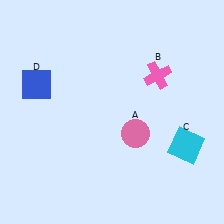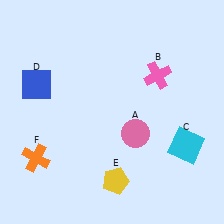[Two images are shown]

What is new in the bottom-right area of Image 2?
A yellow pentagon (E) was added in the bottom-right area of Image 2.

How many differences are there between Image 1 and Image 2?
There are 2 differences between the two images.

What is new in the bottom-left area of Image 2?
An orange cross (F) was added in the bottom-left area of Image 2.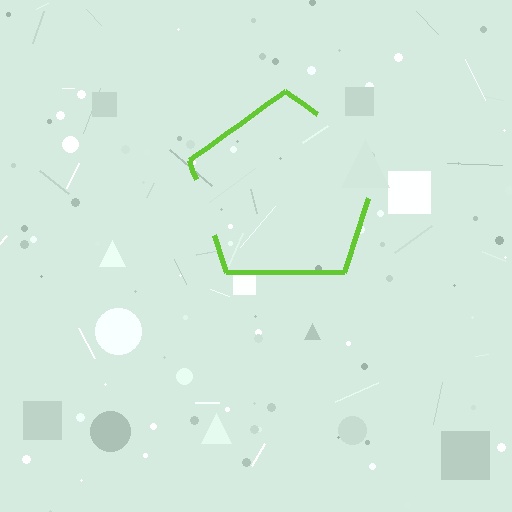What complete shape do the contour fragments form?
The contour fragments form a pentagon.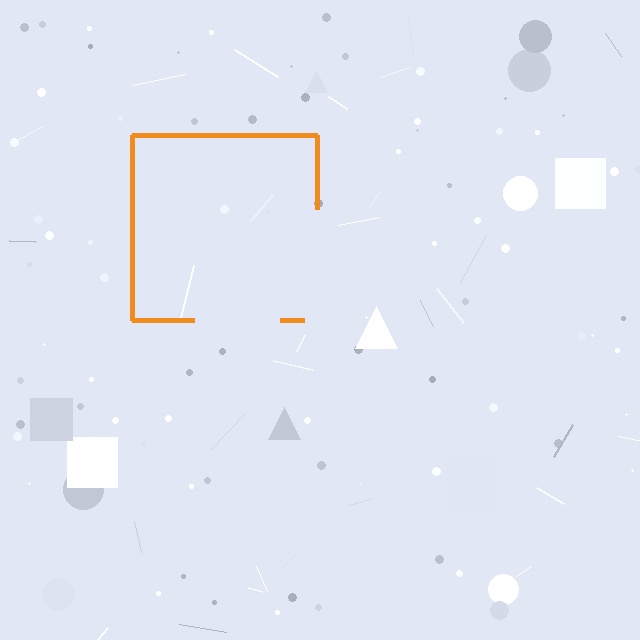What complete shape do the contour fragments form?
The contour fragments form a square.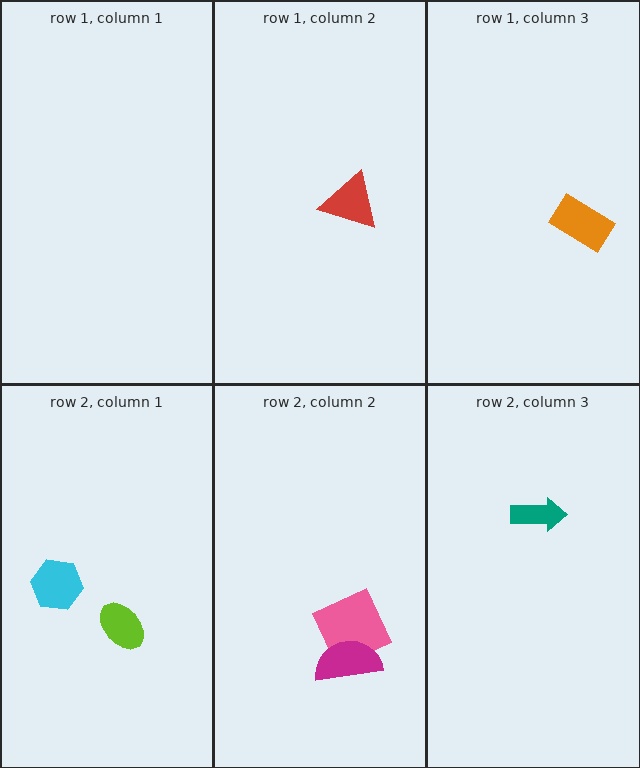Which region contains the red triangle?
The row 1, column 2 region.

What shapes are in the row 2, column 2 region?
The pink square, the magenta semicircle.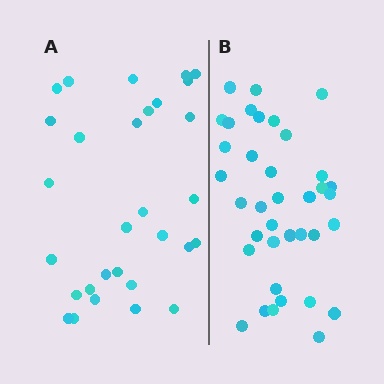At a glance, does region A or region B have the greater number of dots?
Region B (the right region) has more dots.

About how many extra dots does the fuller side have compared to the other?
Region B has roughly 8 or so more dots than region A.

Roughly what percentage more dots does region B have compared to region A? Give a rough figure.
About 25% more.